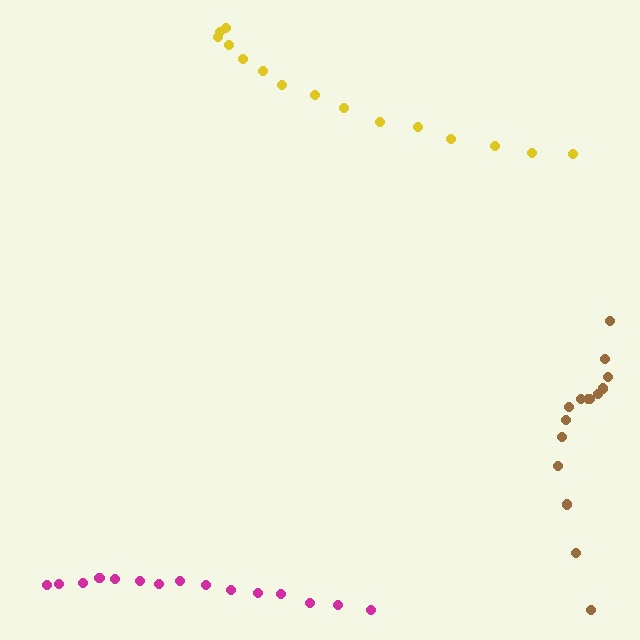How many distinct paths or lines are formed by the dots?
There are 3 distinct paths.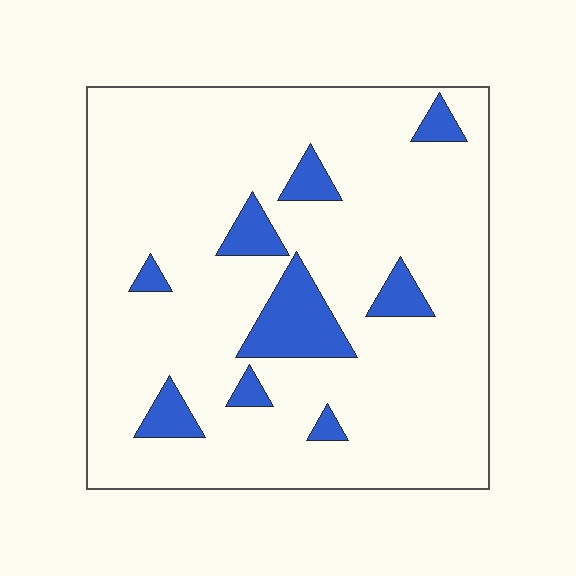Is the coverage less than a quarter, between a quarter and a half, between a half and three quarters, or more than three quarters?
Less than a quarter.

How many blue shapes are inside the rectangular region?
9.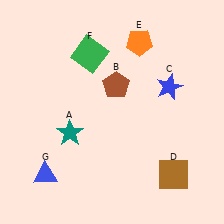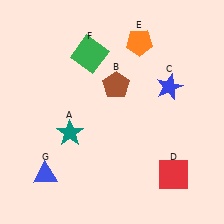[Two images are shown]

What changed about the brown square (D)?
In Image 1, D is brown. In Image 2, it changed to red.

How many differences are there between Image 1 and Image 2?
There is 1 difference between the two images.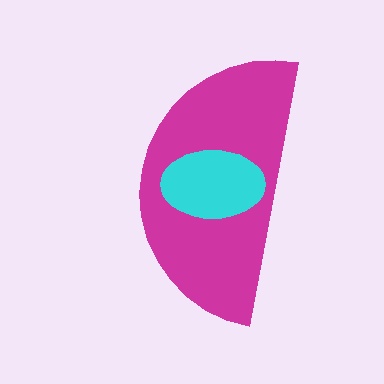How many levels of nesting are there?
2.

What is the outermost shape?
The magenta semicircle.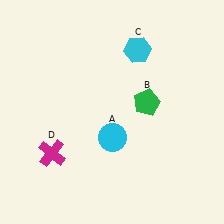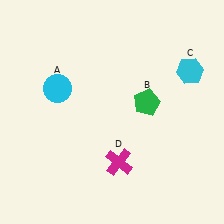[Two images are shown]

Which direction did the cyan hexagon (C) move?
The cyan hexagon (C) moved right.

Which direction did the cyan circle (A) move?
The cyan circle (A) moved left.